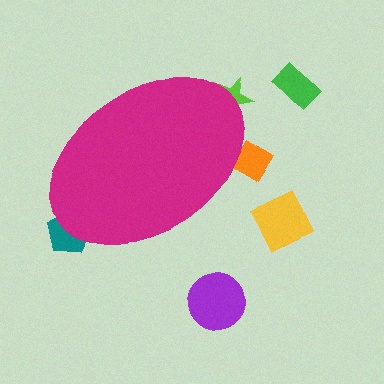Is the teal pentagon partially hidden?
Yes, the teal pentagon is partially hidden behind the magenta ellipse.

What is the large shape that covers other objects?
A magenta ellipse.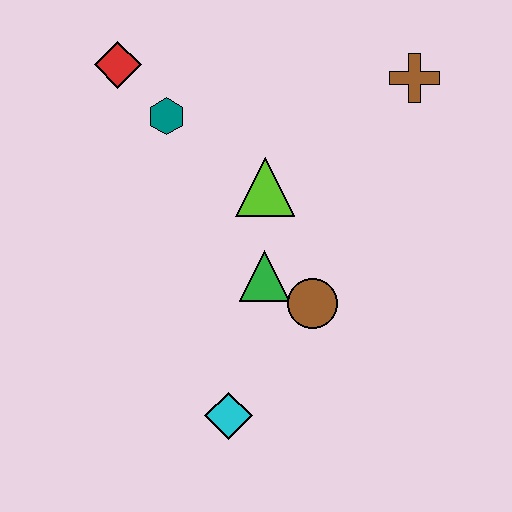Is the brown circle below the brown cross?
Yes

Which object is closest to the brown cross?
The lime triangle is closest to the brown cross.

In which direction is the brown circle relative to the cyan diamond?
The brown circle is above the cyan diamond.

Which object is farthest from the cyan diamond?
The brown cross is farthest from the cyan diamond.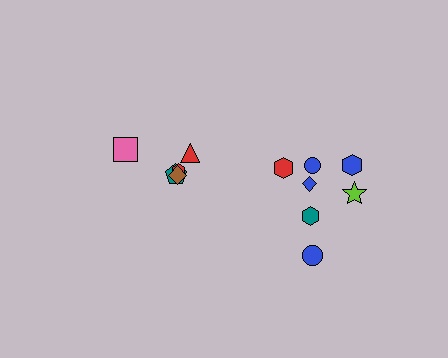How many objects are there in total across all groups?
There are 12 objects.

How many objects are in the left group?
There are 5 objects.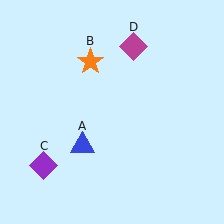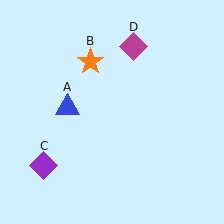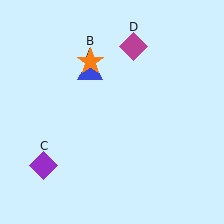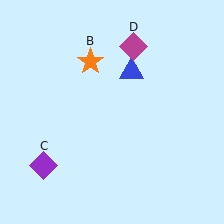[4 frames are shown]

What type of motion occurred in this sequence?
The blue triangle (object A) rotated clockwise around the center of the scene.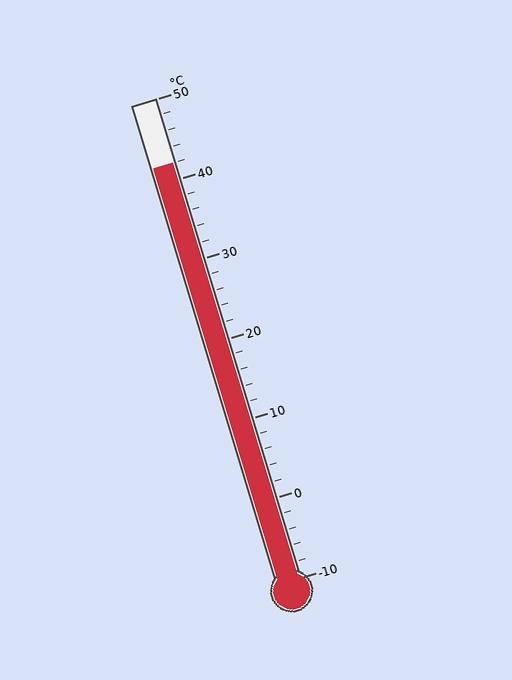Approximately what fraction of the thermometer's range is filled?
The thermometer is filled to approximately 85% of its range.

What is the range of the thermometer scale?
The thermometer scale ranges from -10°C to 50°C.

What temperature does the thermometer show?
The thermometer shows approximately 42°C.